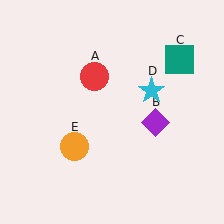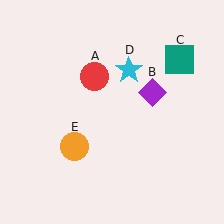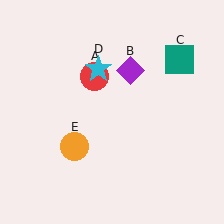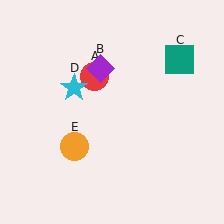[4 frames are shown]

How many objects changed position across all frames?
2 objects changed position: purple diamond (object B), cyan star (object D).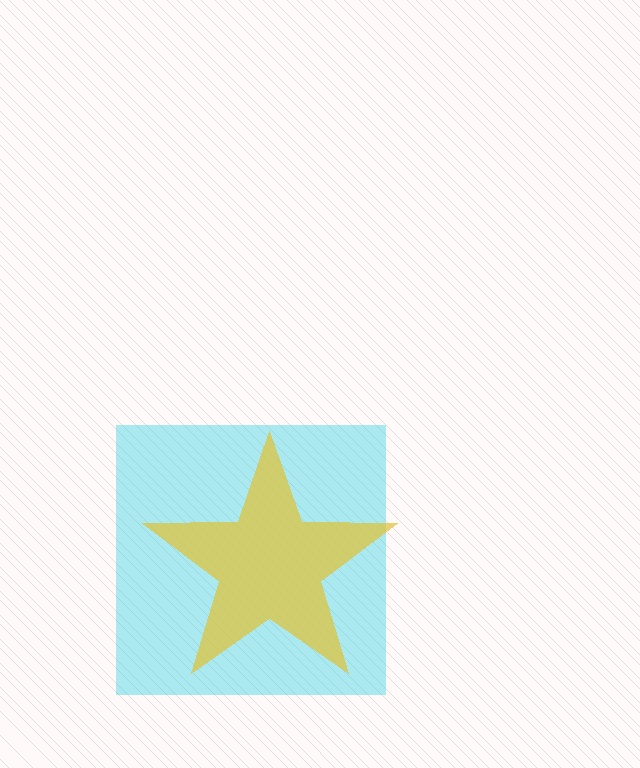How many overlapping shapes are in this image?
There are 2 overlapping shapes in the image.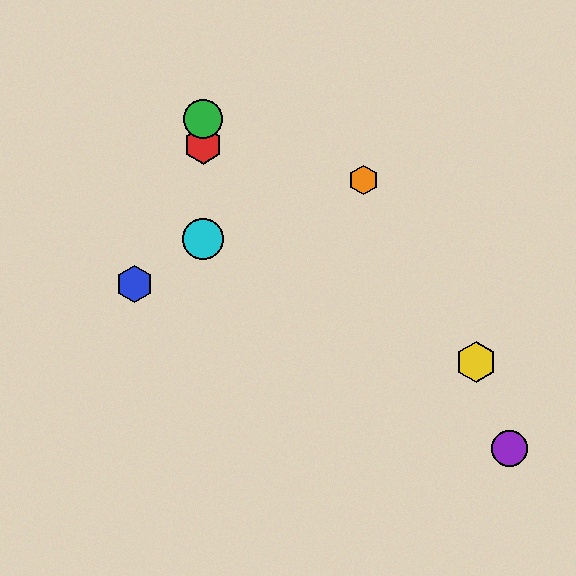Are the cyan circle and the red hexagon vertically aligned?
Yes, both are at x≈203.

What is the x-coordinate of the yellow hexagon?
The yellow hexagon is at x≈476.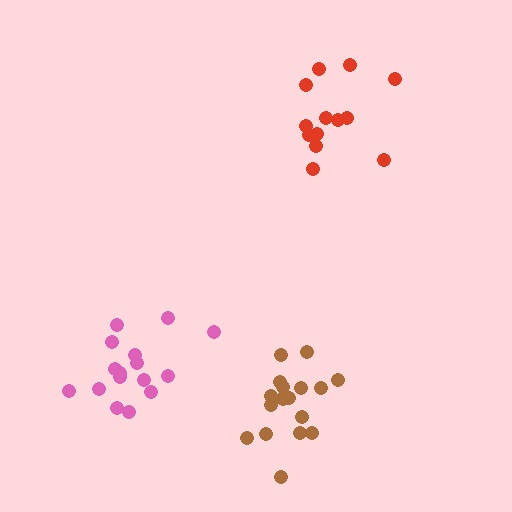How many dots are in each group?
Group 1: 13 dots, Group 2: 16 dots, Group 3: 17 dots (46 total).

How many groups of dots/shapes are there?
There are 3 groups.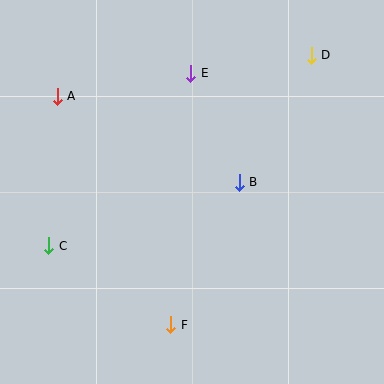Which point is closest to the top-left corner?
Point A is closest to the top-left corner.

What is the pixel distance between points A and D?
The distance between A and D is 257 pixels.